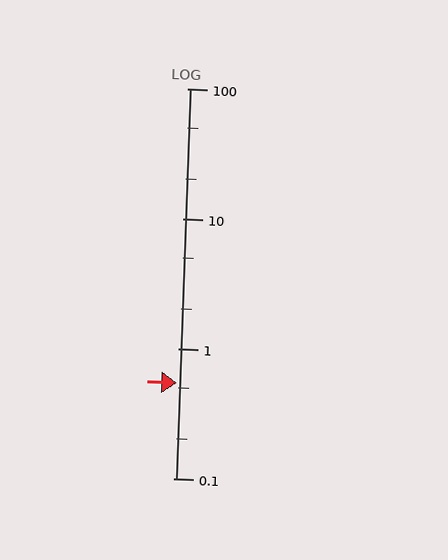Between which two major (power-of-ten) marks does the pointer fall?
The pointer is between 0.1 and 1.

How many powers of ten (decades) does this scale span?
The scale spans 3 decades, from 0.1 to 100.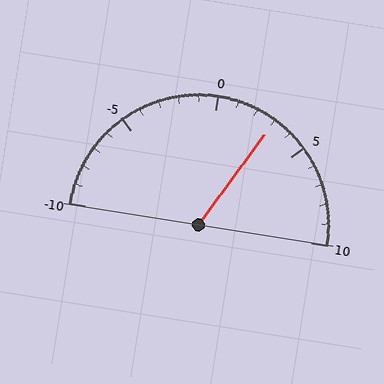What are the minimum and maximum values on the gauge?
The gauge ranges from -10 to 10.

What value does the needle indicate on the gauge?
The needle indicates approximately 3.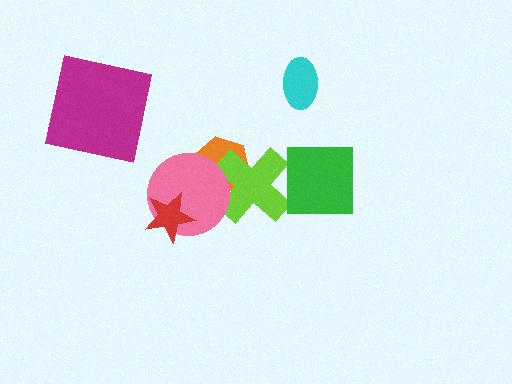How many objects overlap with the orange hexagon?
2 objects overlap with the orange hexagon.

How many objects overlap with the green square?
0 objects overlap with the green square.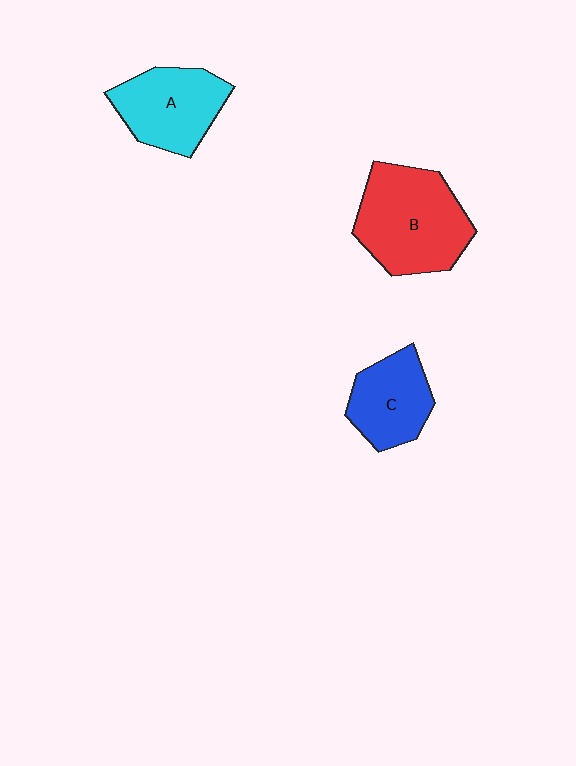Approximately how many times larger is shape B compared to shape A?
Approximately 1.3 times.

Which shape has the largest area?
Shape B (red).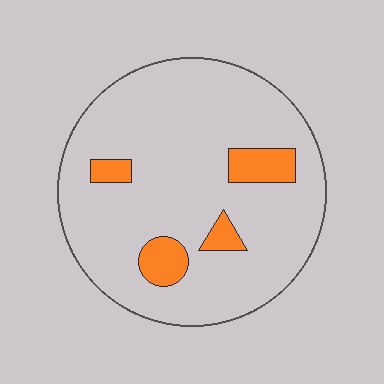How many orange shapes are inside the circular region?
4.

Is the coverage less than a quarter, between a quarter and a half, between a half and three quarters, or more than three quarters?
Less than a quarter.